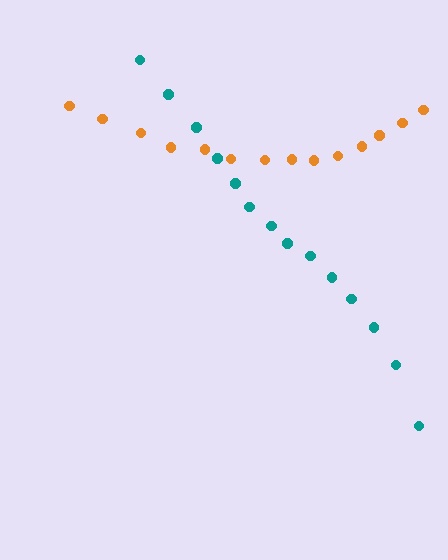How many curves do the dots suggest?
There are 2 distinct paths.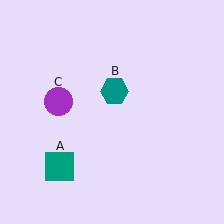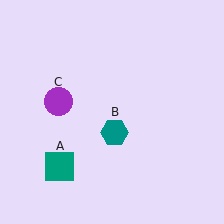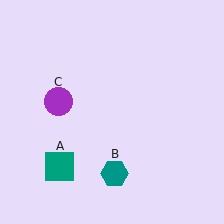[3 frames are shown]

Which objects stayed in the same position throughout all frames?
Teal square (object A) and purple circle (object C) remained stationary.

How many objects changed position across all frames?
1 object changed position: teal hexagon (object B).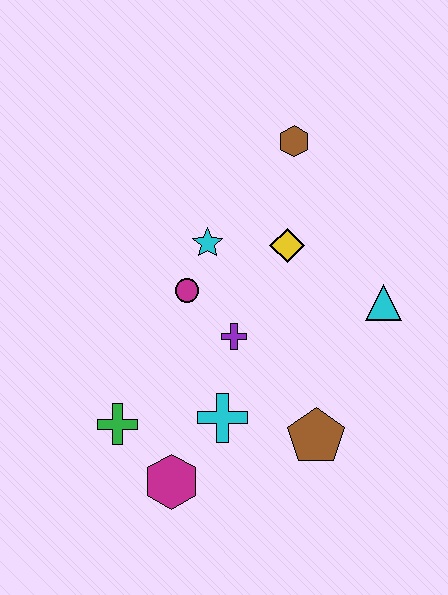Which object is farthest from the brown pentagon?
The brown hexagon is farthest from the brown pentagon.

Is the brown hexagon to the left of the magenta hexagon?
No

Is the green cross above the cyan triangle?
No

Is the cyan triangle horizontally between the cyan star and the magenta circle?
No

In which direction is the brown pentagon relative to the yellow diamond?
The brown pentagon is below the yellow diamond.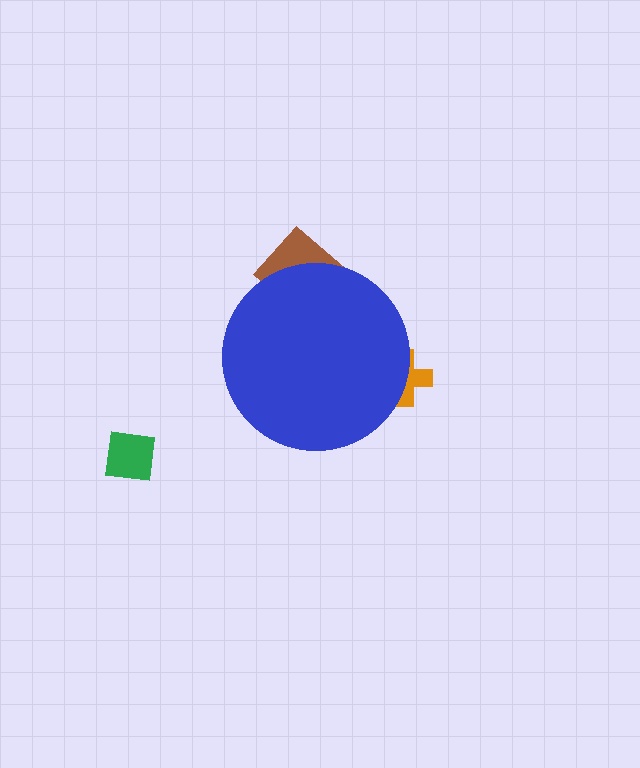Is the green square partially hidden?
No, the green square is fully visible.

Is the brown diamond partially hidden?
Yes, the brown diamond is partially hidden behind the blue circle.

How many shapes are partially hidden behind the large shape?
2 shapes are partially hidden.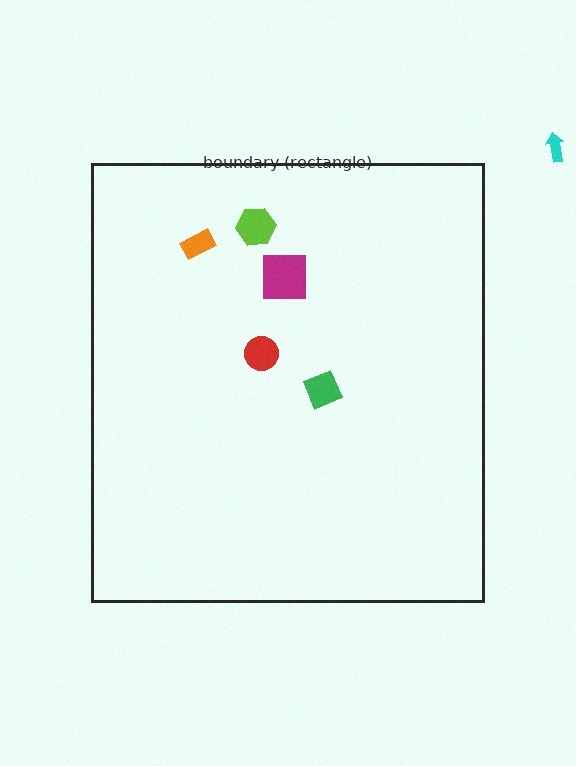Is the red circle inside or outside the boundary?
Inside.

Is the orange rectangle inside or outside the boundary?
Inside.